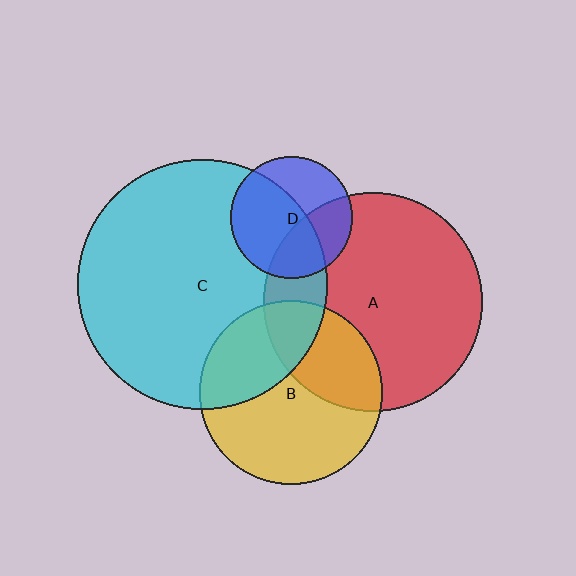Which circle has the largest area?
Circle C (cyan).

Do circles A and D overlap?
Yes.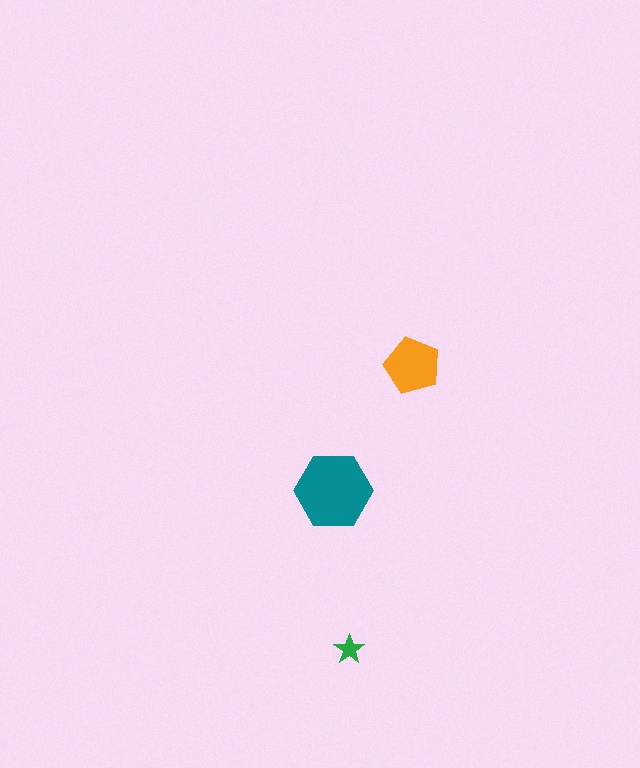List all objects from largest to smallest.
The teal hexagon, the orange pentagon, the green star.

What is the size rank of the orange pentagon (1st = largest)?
2nd.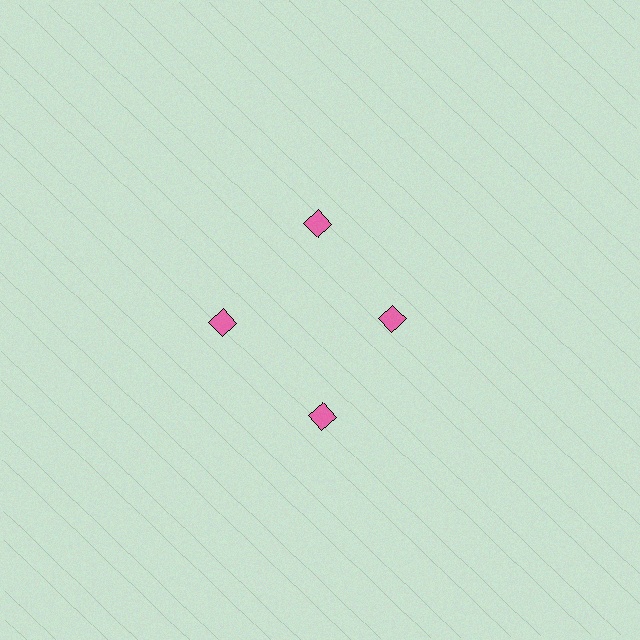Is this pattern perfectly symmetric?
No. The 4 pink diamonds are arranged in a ring, but one element near the 3 o'clock position is pulled inward toward the center, breaking the 4-fold rotational symmetry.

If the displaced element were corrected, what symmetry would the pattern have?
It would have 4-fold rotational symmetry — the pattern would map onto itself every 90 degrees.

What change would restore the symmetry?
The symmetry would be restored by moving it outward, back onto the ring so that all 4 diamonds sit at equal angles and equal distance from the center.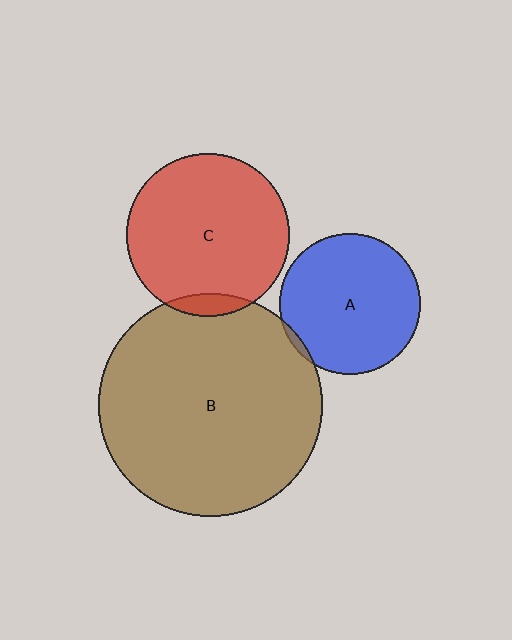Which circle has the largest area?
Circle B (brown).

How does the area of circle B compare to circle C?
Approximately 1.9 times.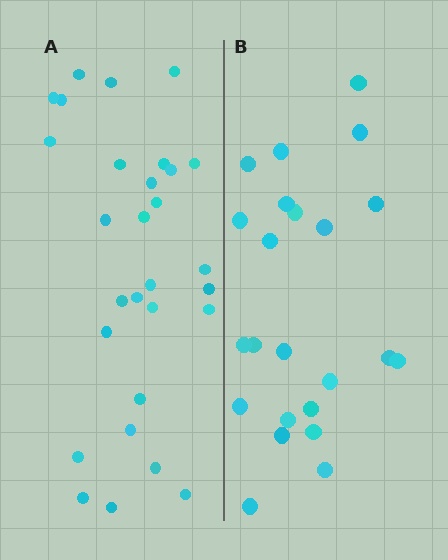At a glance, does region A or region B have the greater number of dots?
Region A (the left region) has more dots.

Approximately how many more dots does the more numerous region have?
Region A has about 6 more dots than region B.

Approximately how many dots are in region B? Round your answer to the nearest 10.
About 20 dots. (The exact count is 23, which rounds to 20.)